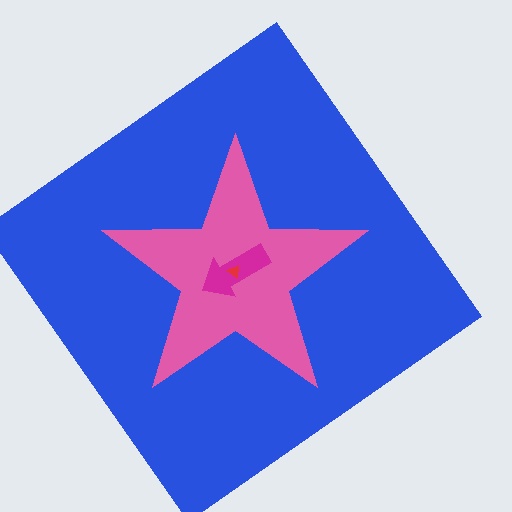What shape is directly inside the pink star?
The magenta arrow.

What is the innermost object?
The red triangle.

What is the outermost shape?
The blue diamond.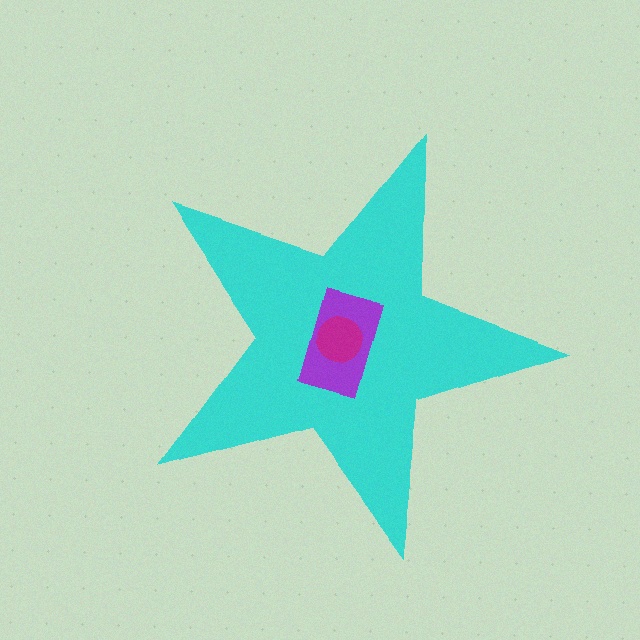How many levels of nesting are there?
3.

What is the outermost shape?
The cyan star.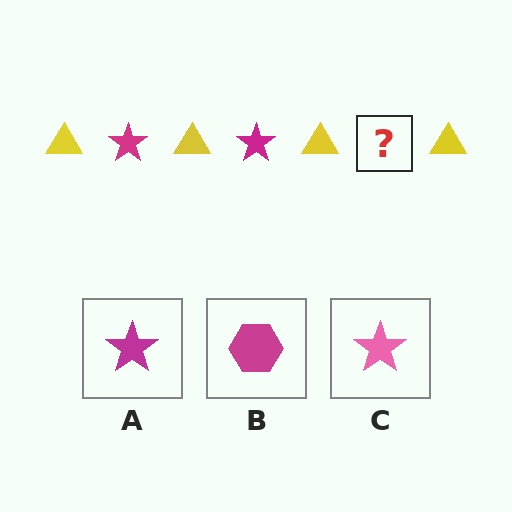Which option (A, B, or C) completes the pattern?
A.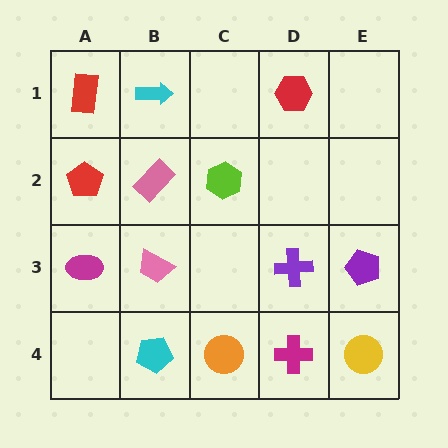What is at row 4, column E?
A yellow circle.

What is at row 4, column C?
An orange circle.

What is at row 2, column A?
A red pentagon.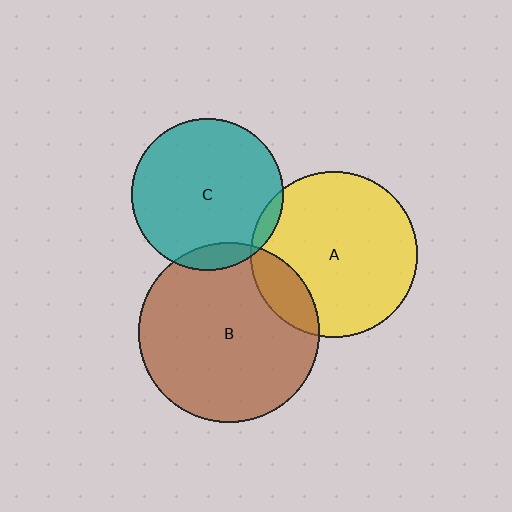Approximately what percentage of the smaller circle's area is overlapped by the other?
Approximately 5%.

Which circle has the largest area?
Circle B (brown).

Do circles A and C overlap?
Yes.